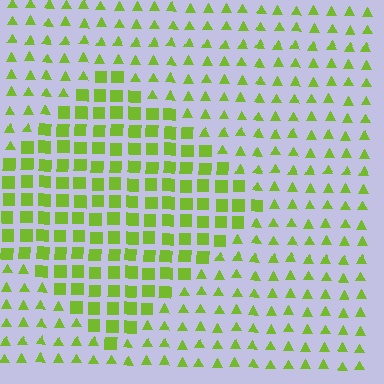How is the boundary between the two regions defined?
The boundary is defined by a change in element shape: squares inside vs. triangles outside. All elements share the same color and spacing.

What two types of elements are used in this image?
The image uses squares inside the diamond region and triangles outside it.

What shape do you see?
I see a diamond.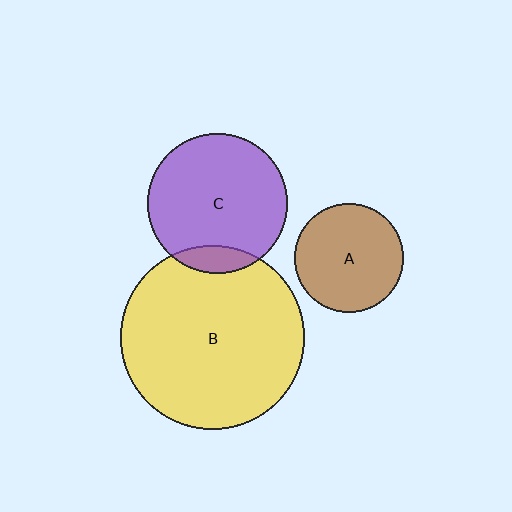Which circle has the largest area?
Circle B (yellow).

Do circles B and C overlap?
Yes.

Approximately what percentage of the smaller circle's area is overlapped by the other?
Approximately 10%.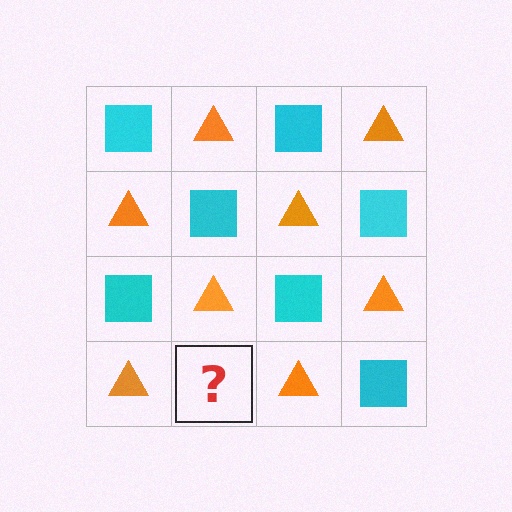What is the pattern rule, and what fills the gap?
The rule is that it alternates cyan square and orange triangle in a checkerboard pattern. The gap should be filled with a cyan square.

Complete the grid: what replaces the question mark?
The question mark should be replaced with a cyan square.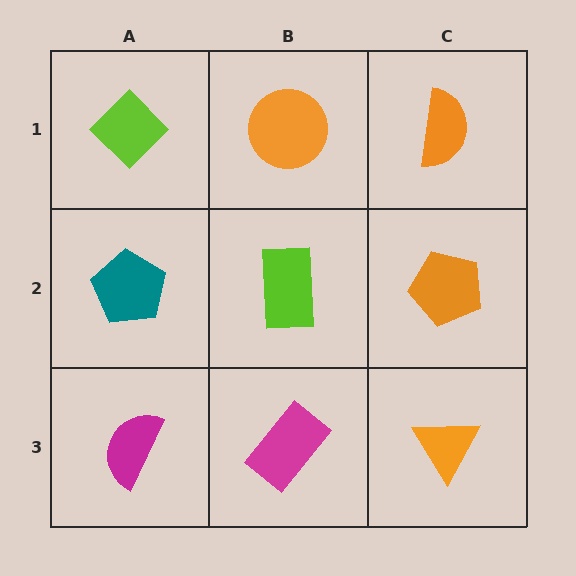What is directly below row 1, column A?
A teal pentagon.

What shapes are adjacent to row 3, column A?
A teal pentagon (row 2, column A), a magenta rectangle (row 3, column B).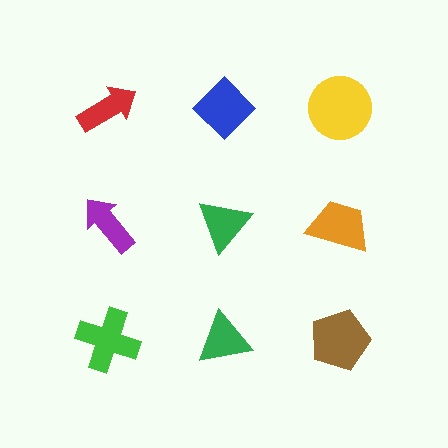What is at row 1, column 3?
A yellow circle.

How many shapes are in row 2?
3 shapes.